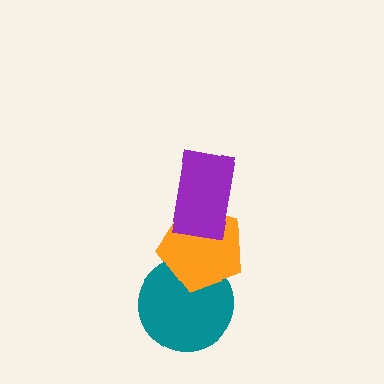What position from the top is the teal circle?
The teal circle is 3rd from the top.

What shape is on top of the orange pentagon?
The purple rectangle is on top of the orange pentagon.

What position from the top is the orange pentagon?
The orange pentagon is 2nd from the top.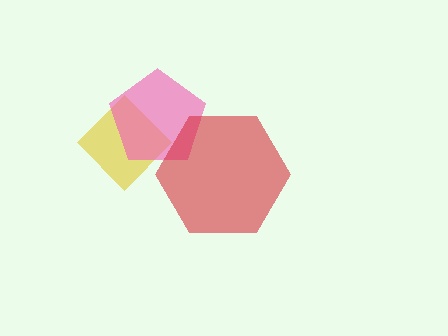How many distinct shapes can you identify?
There are 3 distinct shapes: a yellow diamond, a pink pentagon, a red hexagon.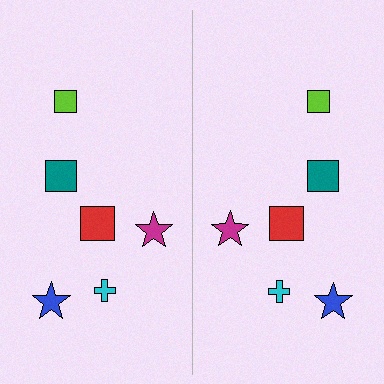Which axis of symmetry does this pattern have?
The pattern has a vertical axis of symmetry running through the center of the image.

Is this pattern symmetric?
Yes, this pattern has bilateral (reflection) symmetry.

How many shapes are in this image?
There are 12 shapes in this image.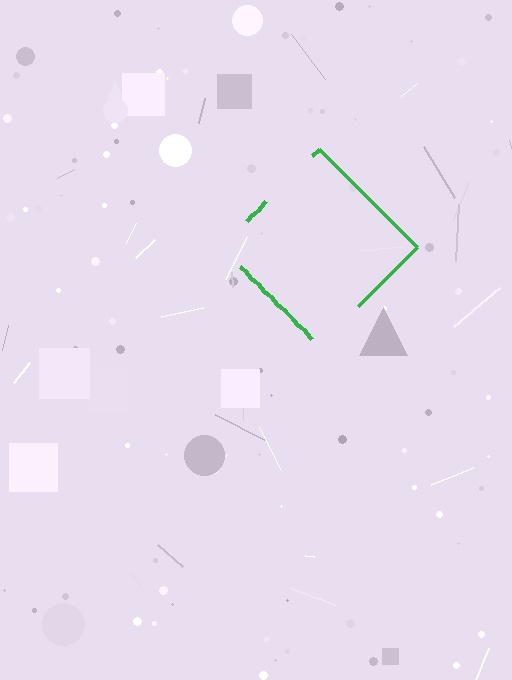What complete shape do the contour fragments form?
The contour fragments form a diamond.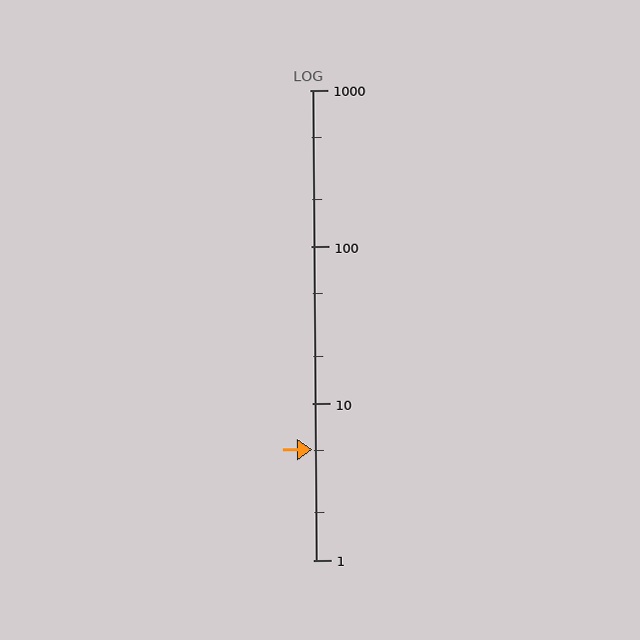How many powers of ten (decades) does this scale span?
The scale spans 3 decades, from 1 to 1000.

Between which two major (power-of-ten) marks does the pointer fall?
The pointer is between 1 and 10.